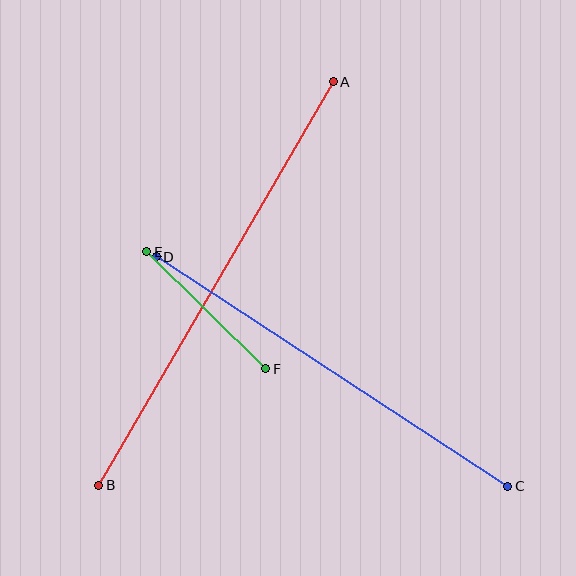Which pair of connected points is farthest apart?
Points A and B are farthest apart.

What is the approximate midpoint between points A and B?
The midpoint is at approximately (216, 284) pixels.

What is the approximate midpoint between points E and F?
The midpoint is at approximately (206, 310) pixels.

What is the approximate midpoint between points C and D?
The midpoint is at approximately (332, 371) pixels.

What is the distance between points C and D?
The distance is approximately 420 pixels.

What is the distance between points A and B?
The distance is approximately 467 pixels.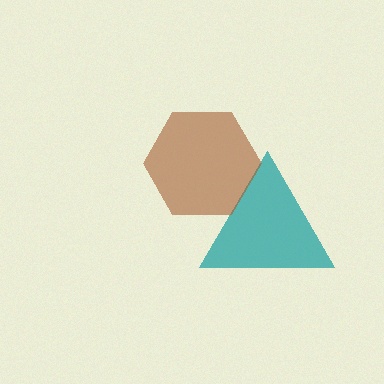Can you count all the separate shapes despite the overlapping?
Yes, there are 2 separate shapes.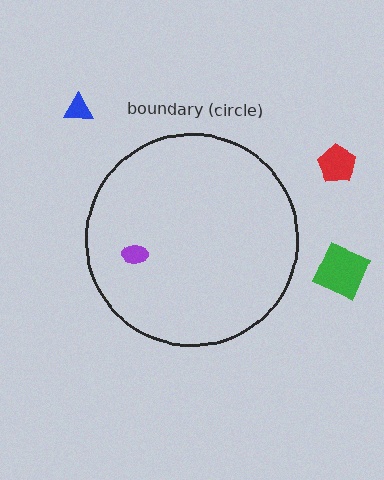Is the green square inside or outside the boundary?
Outside.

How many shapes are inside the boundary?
1 inside, 3 outside.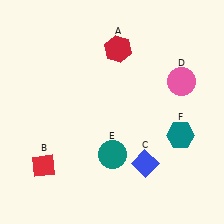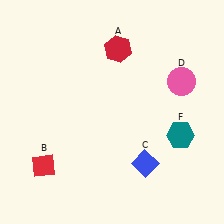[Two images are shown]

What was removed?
The teal circle (E) was removed in Image 2.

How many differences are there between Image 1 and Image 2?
There is 1 difference between the two images.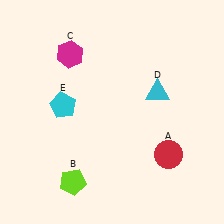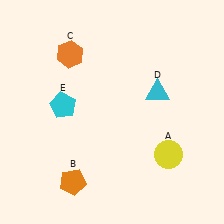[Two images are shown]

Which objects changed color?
A changed from red to yellow. B changed from lime to orange. C changed from magenta to orange.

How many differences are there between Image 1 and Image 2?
There are 3 differences between the two images.